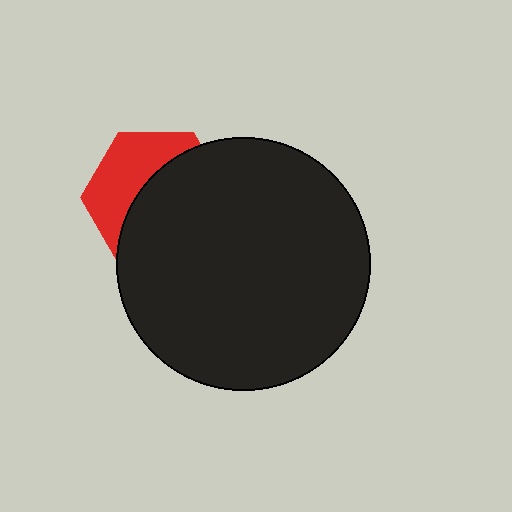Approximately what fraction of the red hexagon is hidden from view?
Roughly 60% of the red hexagon is hidden behind the black circle.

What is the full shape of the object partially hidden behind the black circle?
The partially hidden object is a red hexagon.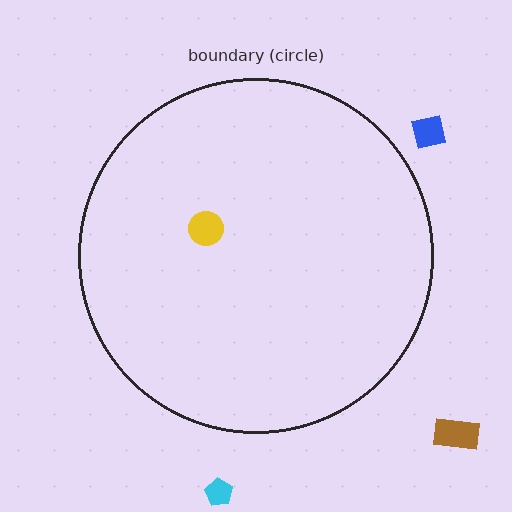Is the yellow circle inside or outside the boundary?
Inside.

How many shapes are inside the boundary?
1 inside, 3 outside.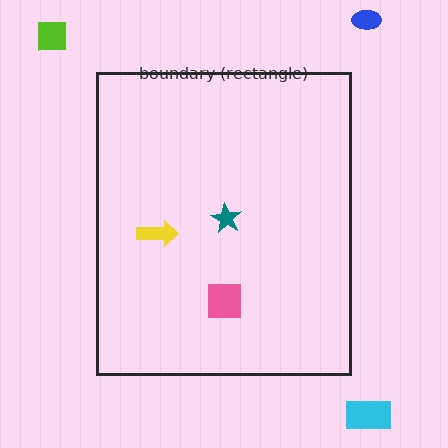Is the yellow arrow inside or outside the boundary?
Inside.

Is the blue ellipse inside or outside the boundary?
Outside.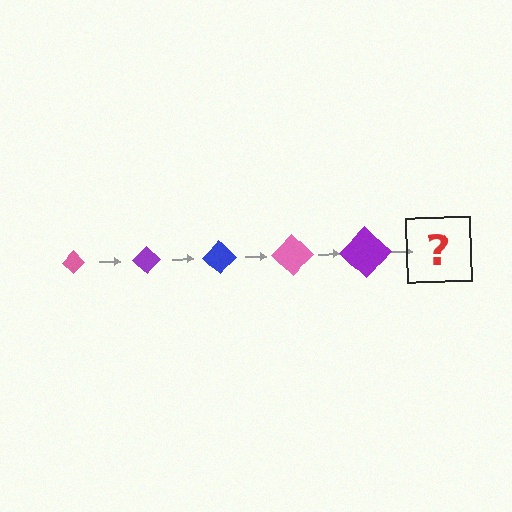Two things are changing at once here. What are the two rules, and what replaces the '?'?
The two rules are that the diamond grows larger each step and the color cycles through pink, purple, and blue. The '?' should be a blue diamond, larger than the previous one.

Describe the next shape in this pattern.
It should be a blue diamond, larger than the previous one.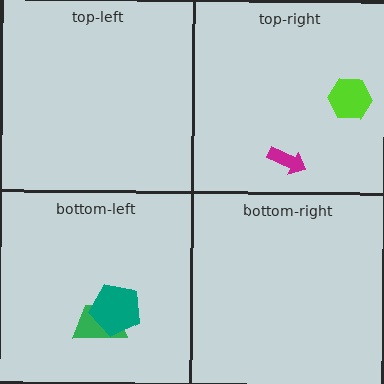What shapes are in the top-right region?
The lime hexagon, the magenta arrow.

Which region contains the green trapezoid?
The bottom-left region.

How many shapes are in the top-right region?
2.